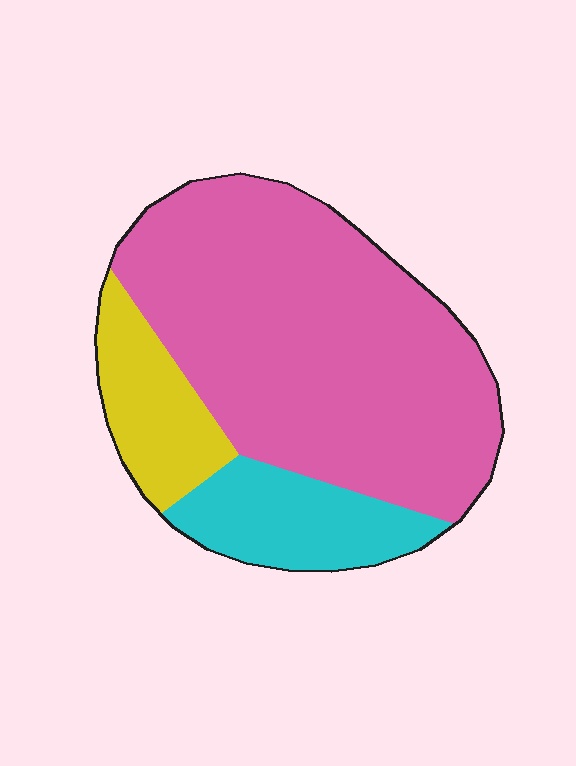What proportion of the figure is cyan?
Cyan takes up about one sixth (1/6) of the figure.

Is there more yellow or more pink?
Pink.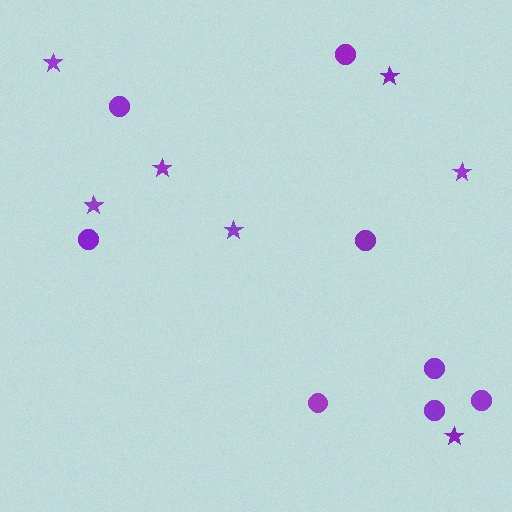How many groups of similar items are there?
There are 2 groups: one group of stars (7) and one group of circles (8).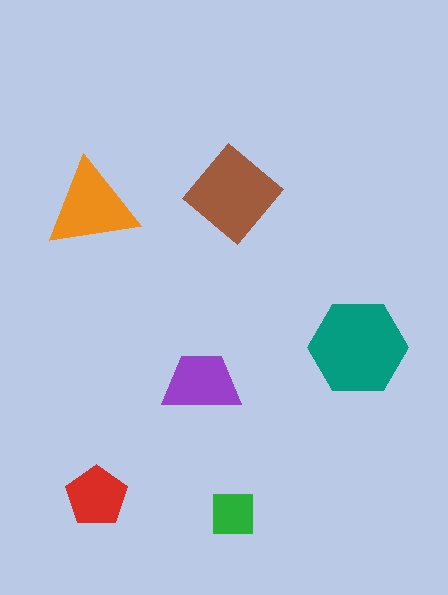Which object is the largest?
The teal hexagon.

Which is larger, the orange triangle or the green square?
The orange triangle.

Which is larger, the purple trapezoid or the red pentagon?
The purple trapezoid.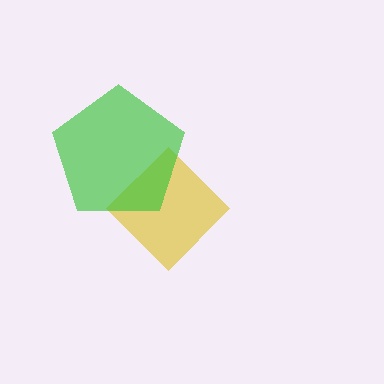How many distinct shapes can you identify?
There are 2 distinct shapes: a yellow diamond, a green pentagon.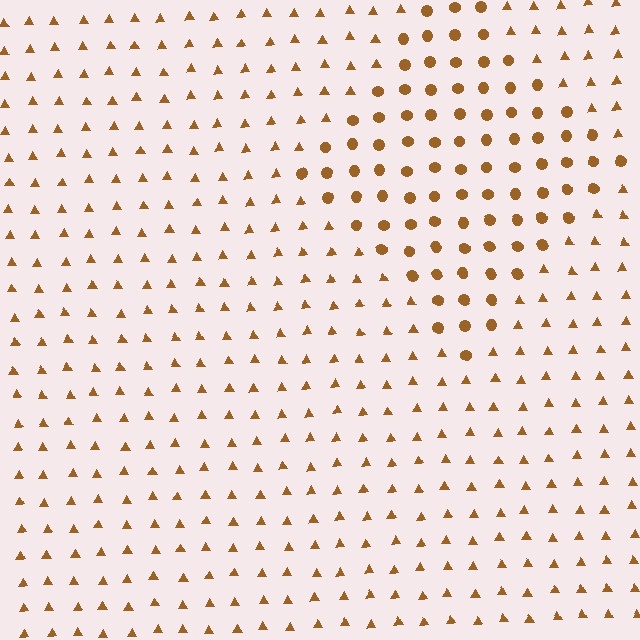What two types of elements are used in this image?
The image uses circles inside the diamond region and triangles outside it.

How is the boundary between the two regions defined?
The boundary is defined by a change in element shape: circles inside vs. triangles outside. All elements share the same color and spacing.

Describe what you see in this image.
The image is filled with small brown elements arranged in a uniform grid. A diamond-shaped region contains circles, while the surrounding area contains triangles. The boundary is defined purely by the change in element shape.